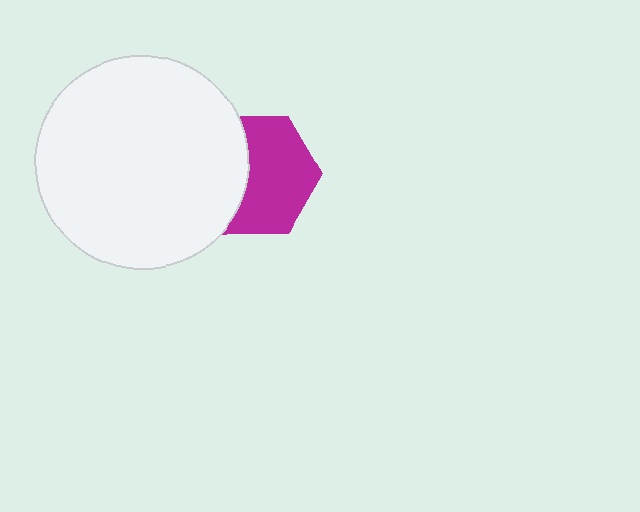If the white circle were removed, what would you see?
You would see the complete magenta hexagon.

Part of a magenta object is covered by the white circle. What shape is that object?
It is a hexagon.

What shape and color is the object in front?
The object in front is a white circle.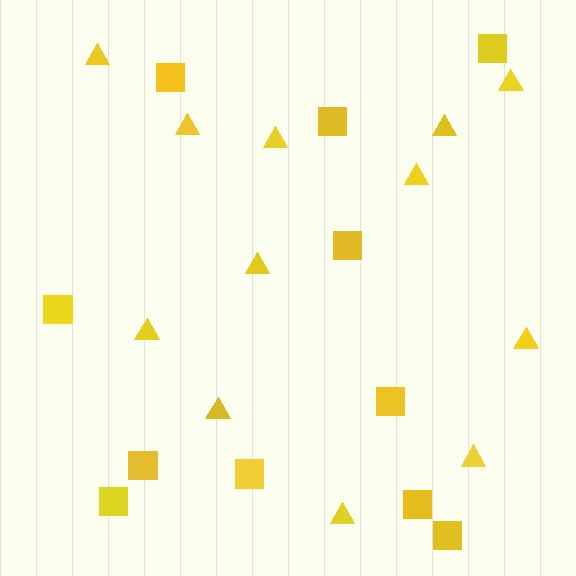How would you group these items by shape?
There are 2 groups: one group of triangles (12) and one group of squares (11).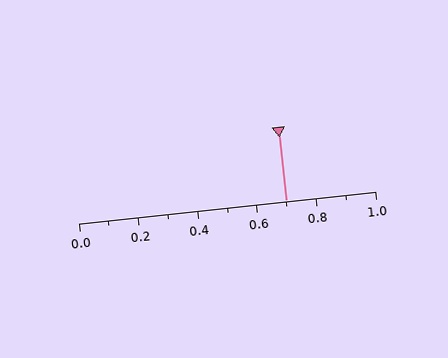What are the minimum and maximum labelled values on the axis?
The axis runs from 0.0 to 1.0.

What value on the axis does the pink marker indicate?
The marker indicates approximately 0.7.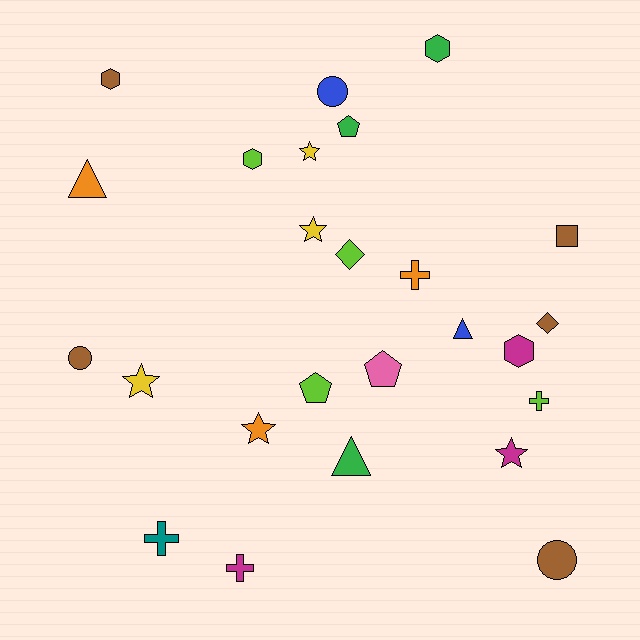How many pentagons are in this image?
There are 3 pentagons.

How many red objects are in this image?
There are no red objects.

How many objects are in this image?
There are 25 objects.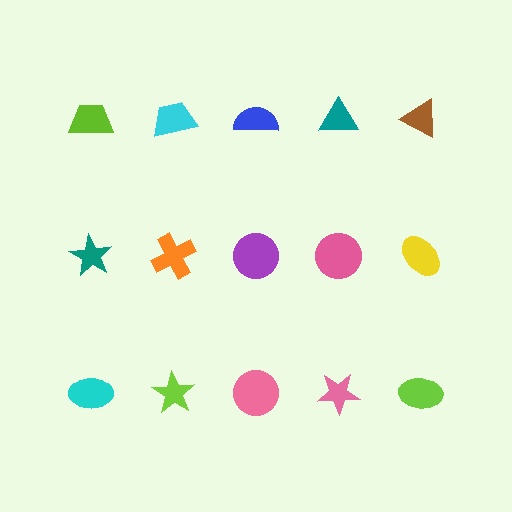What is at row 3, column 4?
A pink star.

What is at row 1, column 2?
A cyan trapezoid.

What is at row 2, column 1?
A teal star.